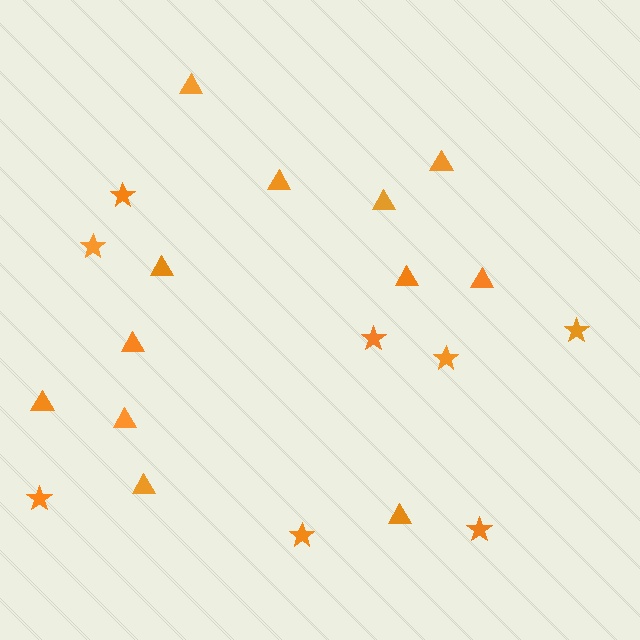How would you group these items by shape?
There are 2 groups: one group of triangles (12) and one group of stars (8).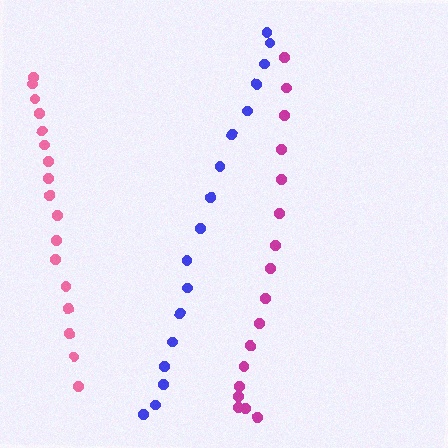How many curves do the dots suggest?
There are 3 distinct paths.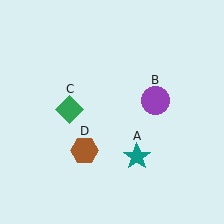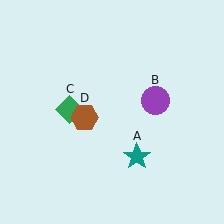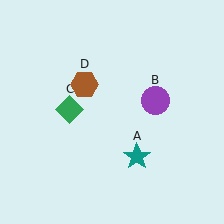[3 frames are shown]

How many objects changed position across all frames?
1 object changed position: brown hexagon (object D).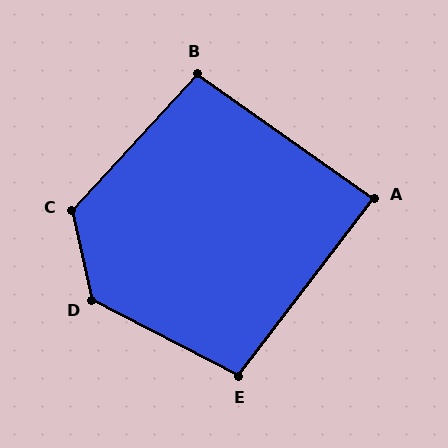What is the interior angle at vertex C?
Approximately 125 degrees (obtuse).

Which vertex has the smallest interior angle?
A, at approximately 88 degrees.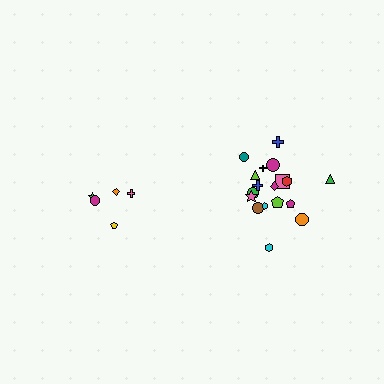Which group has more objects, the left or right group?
The right group.